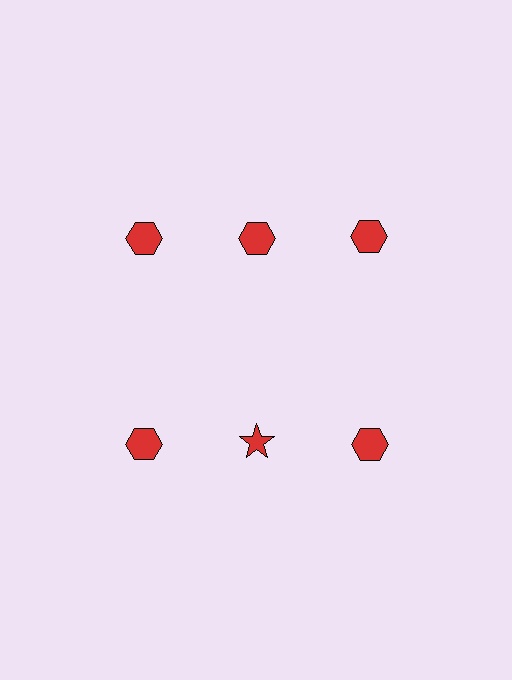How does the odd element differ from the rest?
It has a different shape: star instead of hexagon.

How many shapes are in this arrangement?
There are 6 shapes arranged in a grid pattern.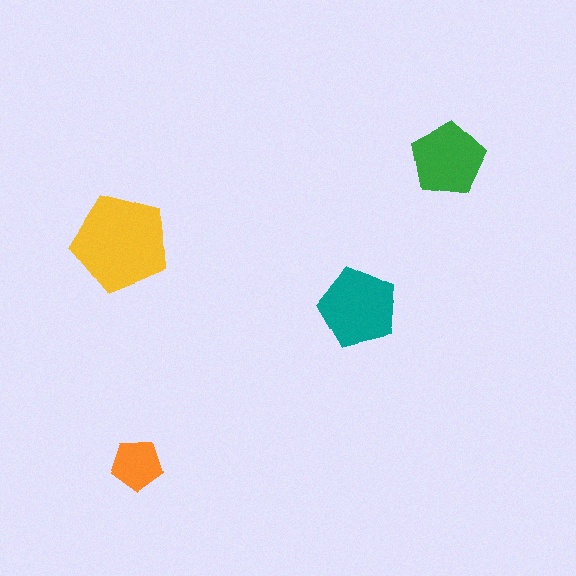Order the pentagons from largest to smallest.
the yellow one, the teal one, the green one, the orange one.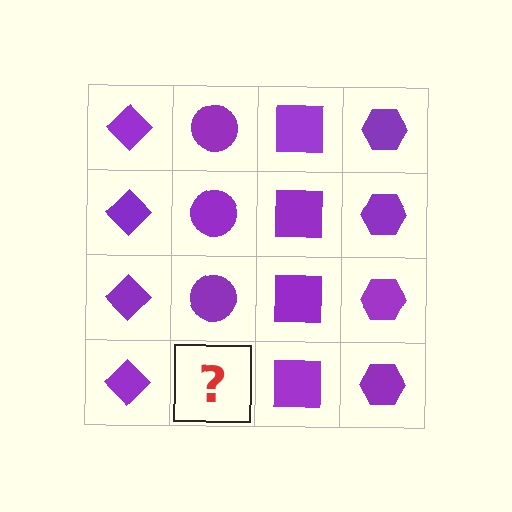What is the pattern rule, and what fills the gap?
The rule is that each column has a consistent shape. The gap should be filled with a purple circle.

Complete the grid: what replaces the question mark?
The question mark should be replaced with a purple circle.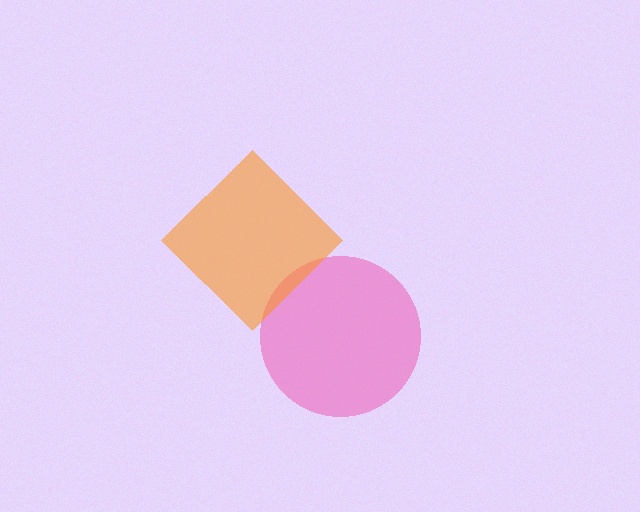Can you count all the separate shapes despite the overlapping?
Yes, there are 2 separate shapes.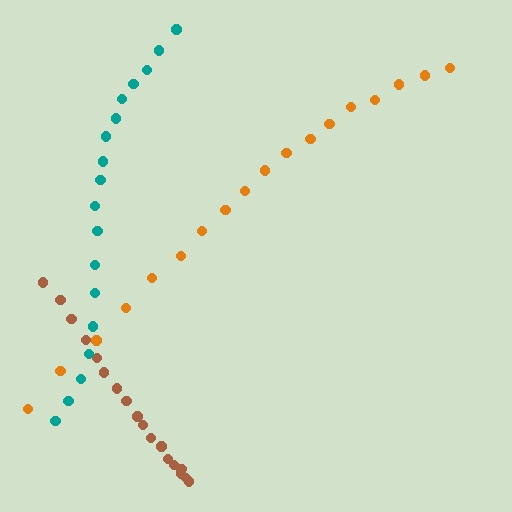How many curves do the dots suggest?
There are 3 distinct paths.